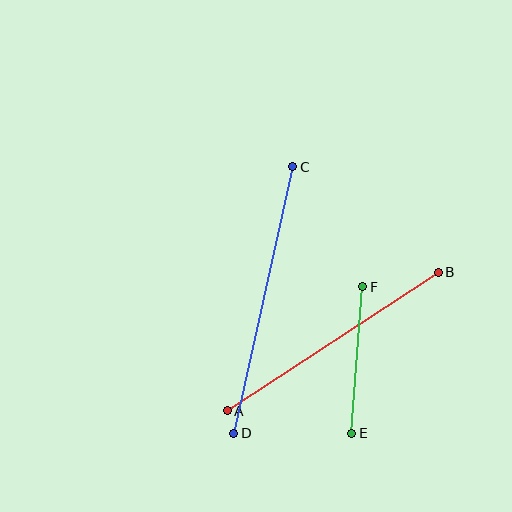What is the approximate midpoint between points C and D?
The midpoint is at approximately (263, 300) pixels.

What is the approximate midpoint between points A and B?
The midpoint is at approximately (333, 341) pixels.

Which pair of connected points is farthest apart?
Points C and D are farthest apart.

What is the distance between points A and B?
The distance is approximately 253 pixels.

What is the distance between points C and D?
The distance is approximately 273 pixels.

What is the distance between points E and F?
The distance is approximately 147 pixels.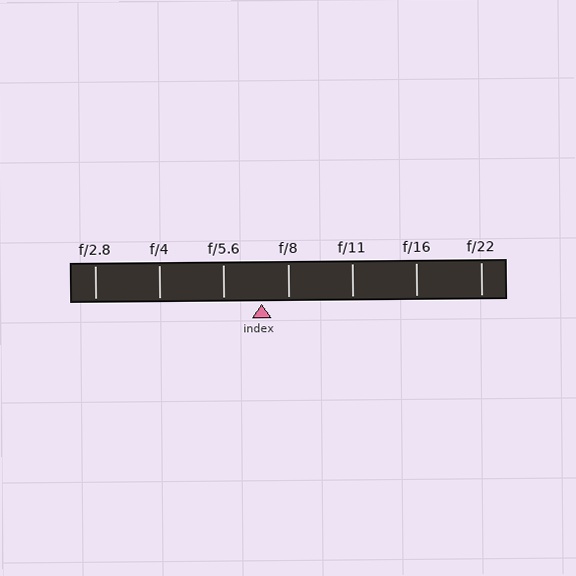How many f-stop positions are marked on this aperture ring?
There are 7 f-stop positions marked.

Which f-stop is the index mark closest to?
The index mark is closest to f/8.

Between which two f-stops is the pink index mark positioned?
The index mark is between f/5.6 and f/8.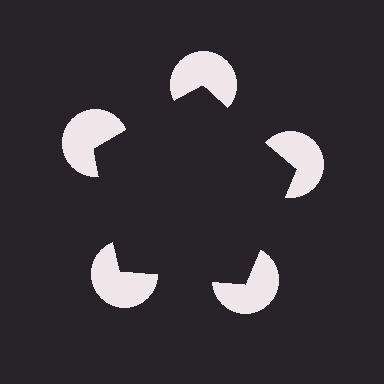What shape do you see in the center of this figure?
An illusory pentagon — its edges are inferred from the aligned wedge cuts in the pac-man discs, not physically drawn.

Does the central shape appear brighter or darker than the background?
It typically appears slightly darker than the background, even though no actual brightness change is drawn.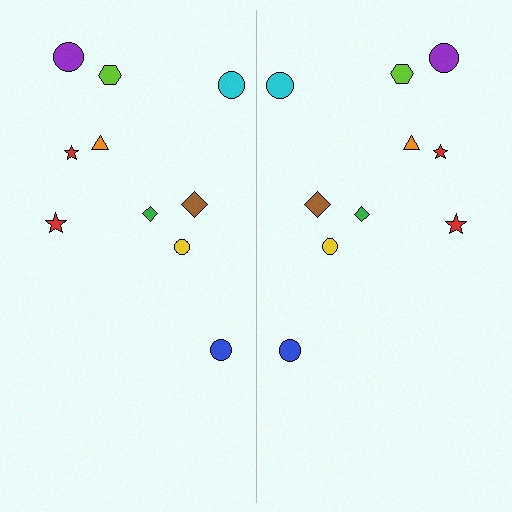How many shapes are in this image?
There are 20 shapes in this image.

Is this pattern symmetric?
Yes, this pattern has bilateral (reflection) symmetry.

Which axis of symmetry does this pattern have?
The pattern has a vertical axis of symmetry running through the center of the image.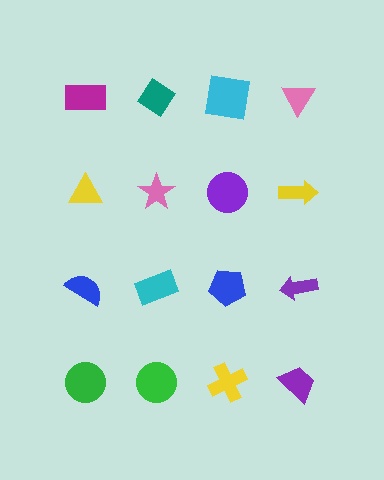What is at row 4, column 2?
A green circle.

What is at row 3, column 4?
A purple arrow.